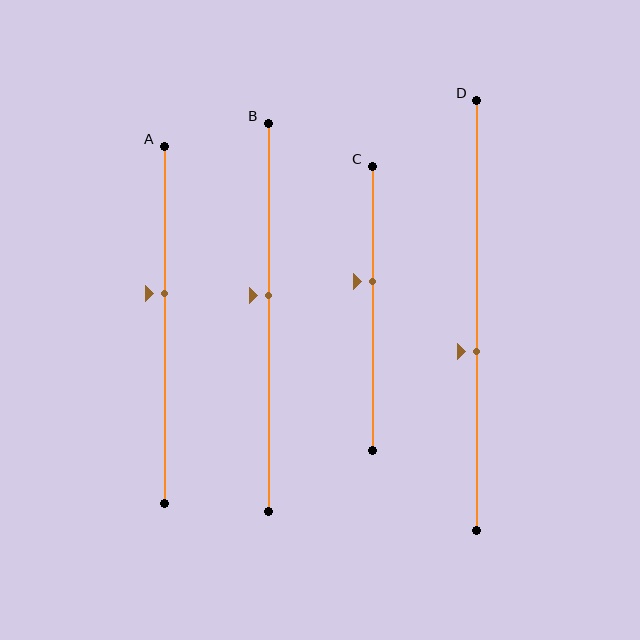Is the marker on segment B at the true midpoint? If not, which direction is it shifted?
No, the marker on segment B is shifted upward by about 6% of the segment length.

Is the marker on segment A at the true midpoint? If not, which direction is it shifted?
No, the marker on segment A is shifted upward by about 9% of the segment length.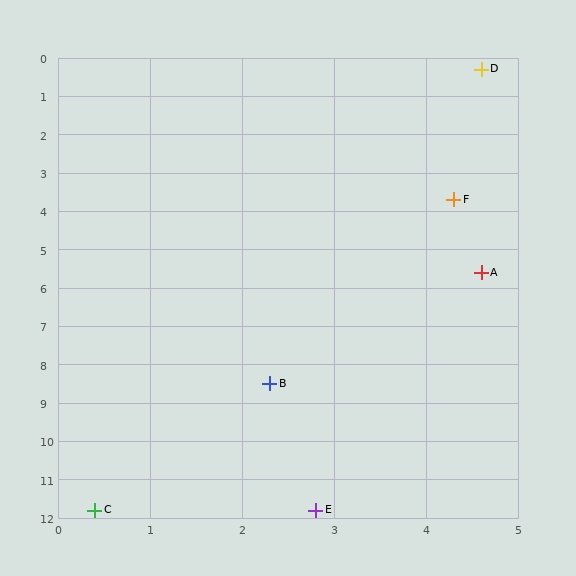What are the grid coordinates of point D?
Point D is at approximately (4.6, 0.3).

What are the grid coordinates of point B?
Point B is at approximately (2.3, 8.5).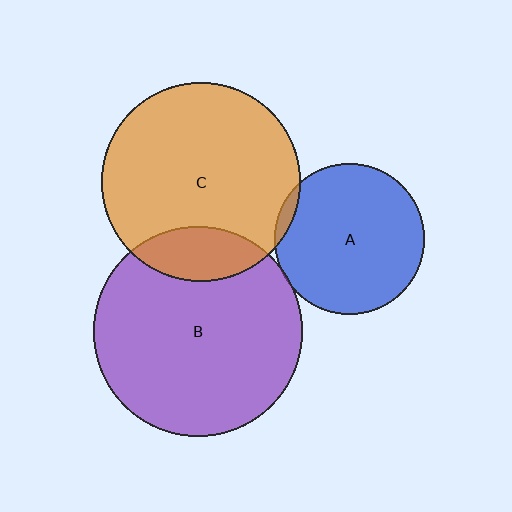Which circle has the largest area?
Circle B (purple).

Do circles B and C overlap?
Yes.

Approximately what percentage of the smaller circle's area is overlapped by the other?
Approximately 15%.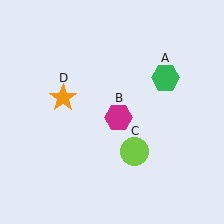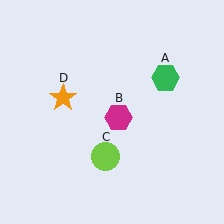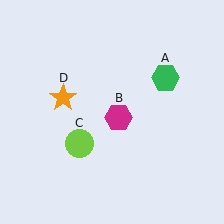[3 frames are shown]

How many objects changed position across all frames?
1 object changed position: lime circle (object C).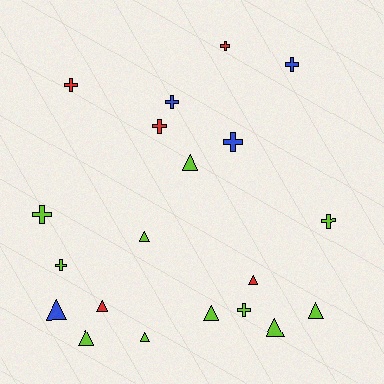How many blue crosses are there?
There are 3 blue crosses.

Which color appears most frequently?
Lime, with 11 objects.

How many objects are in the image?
There are 20 objects.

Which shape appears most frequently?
Triangle, with 10 objects.